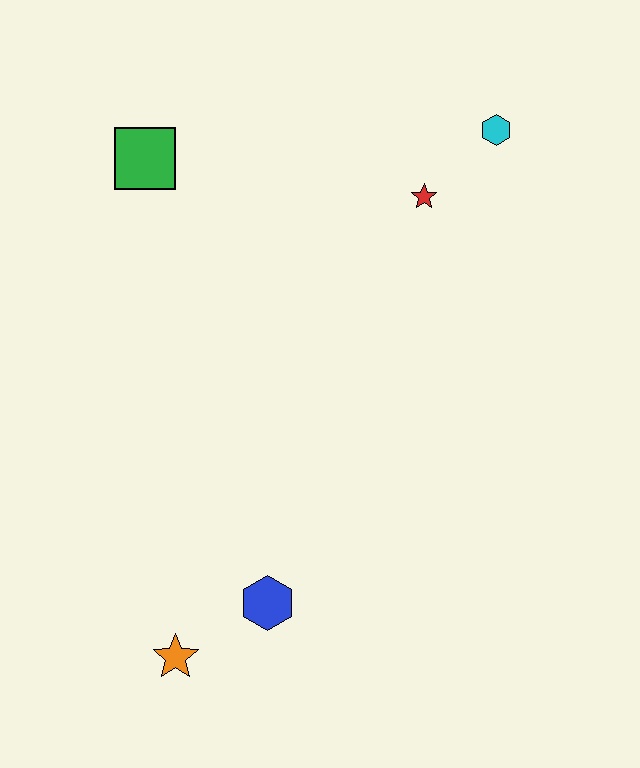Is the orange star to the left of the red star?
Yes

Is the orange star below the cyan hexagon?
Yes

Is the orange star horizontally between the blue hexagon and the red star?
No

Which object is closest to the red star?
The cyan hexagon is closest to the red star.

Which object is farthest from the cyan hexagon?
The orange star is farthest from the cyan hexagon.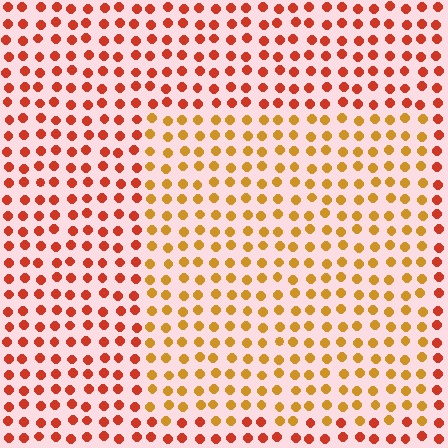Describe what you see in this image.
The image is filled with small red elements in a uniform arrangement. A rectangle-shaped region is visible where the elements are tinted to a slightly different hue, forming a subtle color boundary.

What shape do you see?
I see a rectangle.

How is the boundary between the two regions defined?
The boundary is defined purely by a slight shift in hue (about 33 degrees). Spacing, size, and orientation are identical on both sides.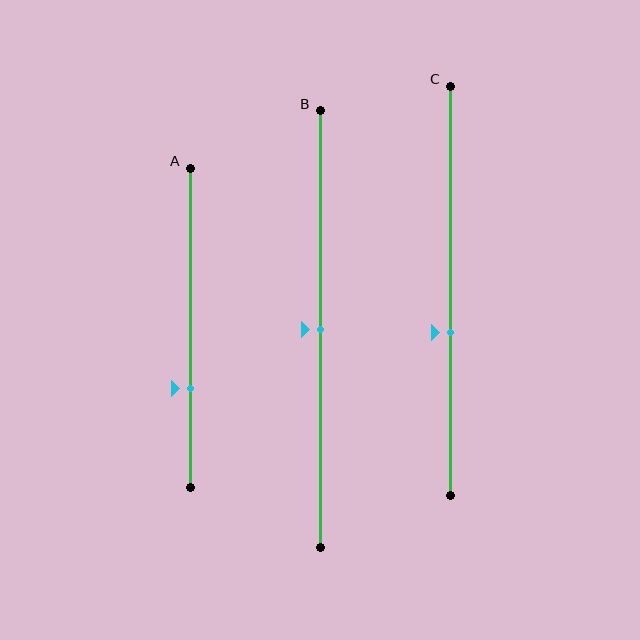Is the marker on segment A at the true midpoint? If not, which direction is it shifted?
No, the marker on segment A is shifted downward by about 19% of the segment length.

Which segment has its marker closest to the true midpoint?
Segment B has its marker closest to the true midpoint.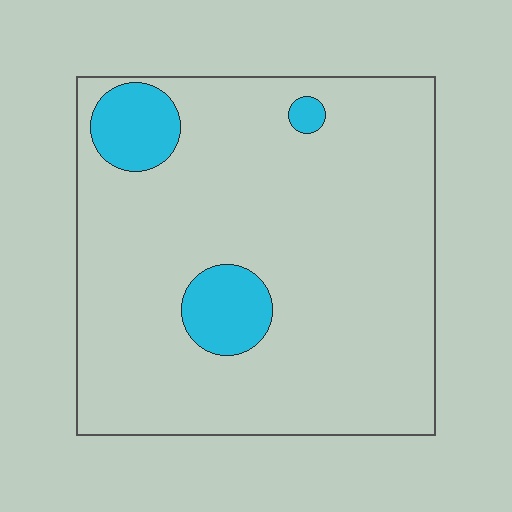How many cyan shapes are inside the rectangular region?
3.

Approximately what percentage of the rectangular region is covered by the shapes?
Approximately 10%.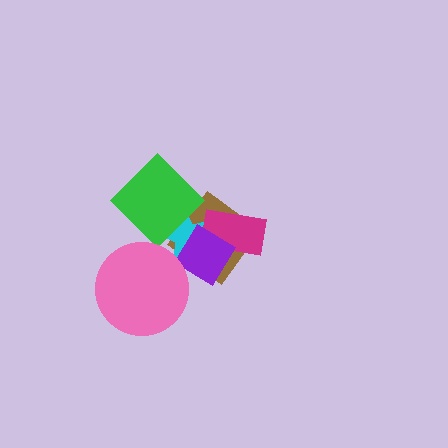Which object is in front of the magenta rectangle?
The purple diamond is in front of the magenta rectangle.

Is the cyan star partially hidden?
Yes, it is partially covered by another shape.